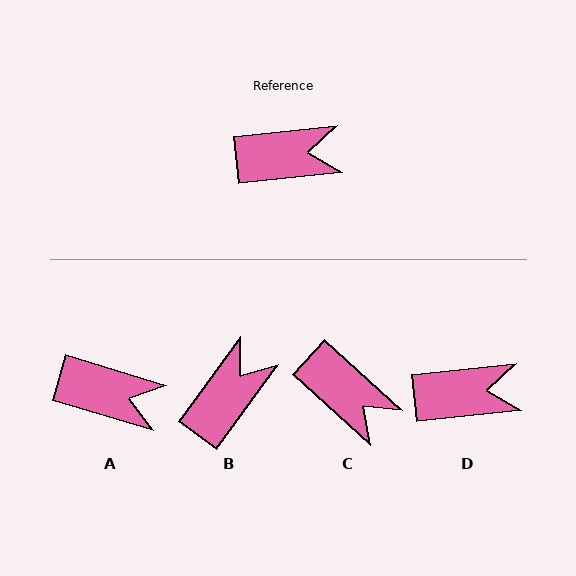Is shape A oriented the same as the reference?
No, it is off by about 23 degrees.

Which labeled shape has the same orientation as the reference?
D.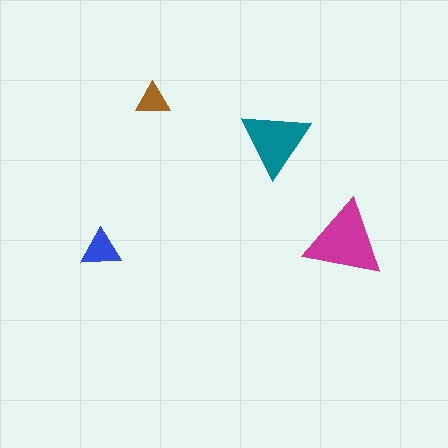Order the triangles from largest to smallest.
the magenta one, the teal one, the blue one, the brown one.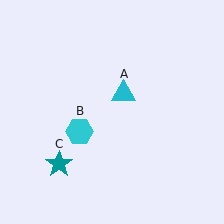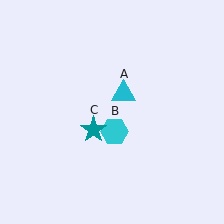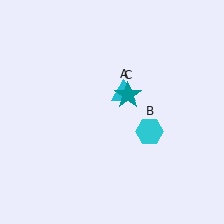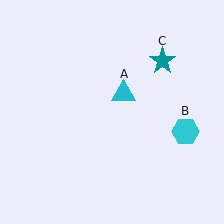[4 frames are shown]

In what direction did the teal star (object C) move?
The teal star (object C) moved up and to the right.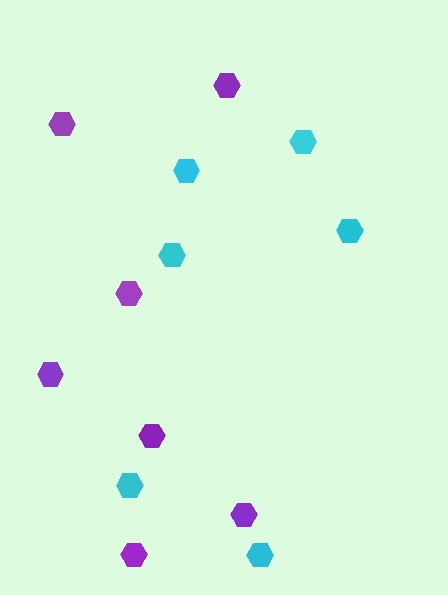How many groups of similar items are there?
There are 2 groups: one group of purple hexagons (7) and one group of cyan hexagons (6).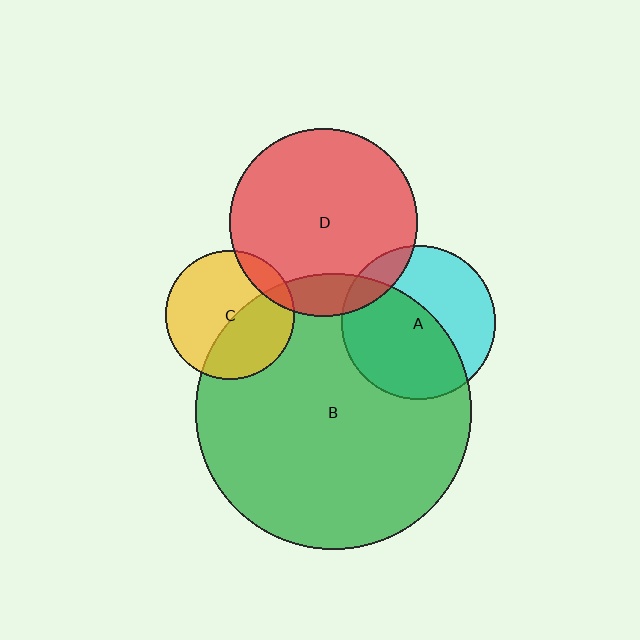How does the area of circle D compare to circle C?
Approximately 2.1 times.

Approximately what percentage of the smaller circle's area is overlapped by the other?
Approximately 10%.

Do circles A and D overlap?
Yes.